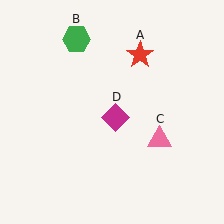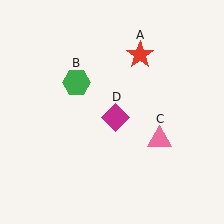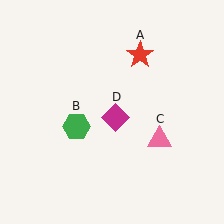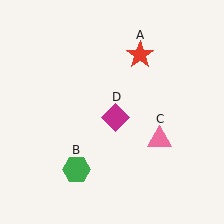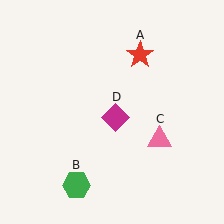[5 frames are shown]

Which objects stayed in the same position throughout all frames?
Red star (object A) and pink triangle (object C) and magenta diamond (object D) remained stationary.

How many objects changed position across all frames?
1 object changed position: green hexagon (object B).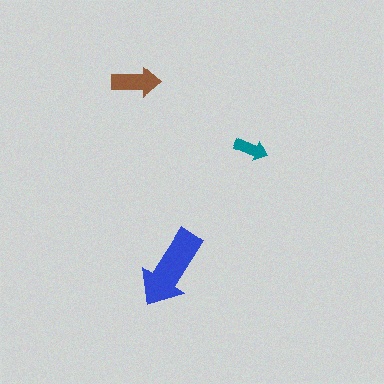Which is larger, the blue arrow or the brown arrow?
The blue one.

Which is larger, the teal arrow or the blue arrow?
The blue one.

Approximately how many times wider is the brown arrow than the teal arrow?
About 1.5 times wider.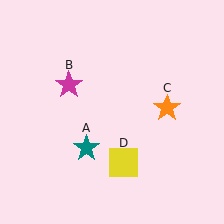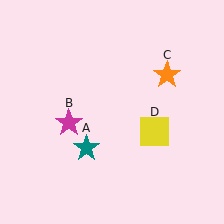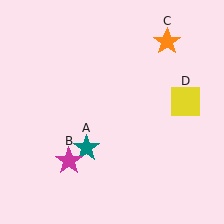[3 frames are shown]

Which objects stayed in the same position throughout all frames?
Teal star (object A) remained stationary.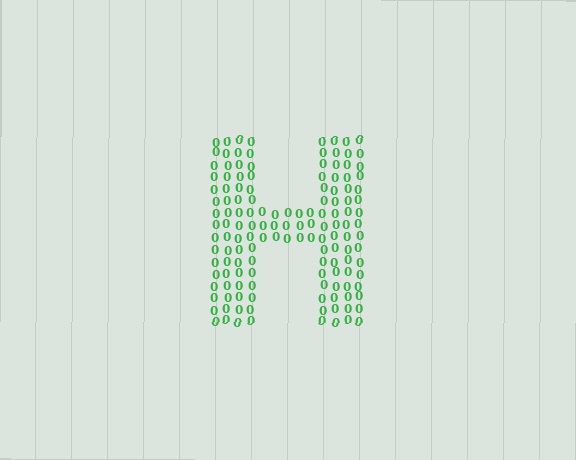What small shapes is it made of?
It is made of small digit 0's.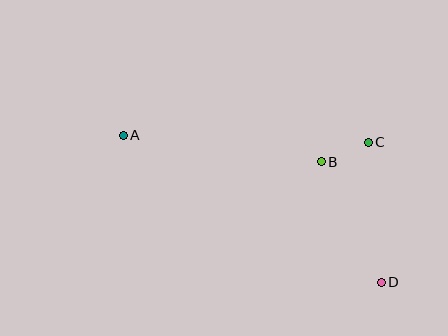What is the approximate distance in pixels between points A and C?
The distance between A and C is approximately 245 pixels.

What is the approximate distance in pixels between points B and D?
The distance between B and D is approximately 135 pixels.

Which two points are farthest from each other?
Points A and D are farthest from each other.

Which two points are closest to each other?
Points B and C are closest to each other.